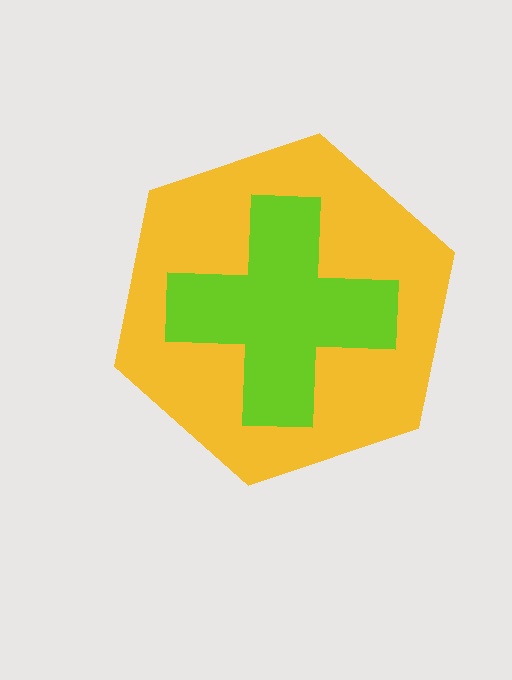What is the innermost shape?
The lime cross.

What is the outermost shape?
The yellow hexagon.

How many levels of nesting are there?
2.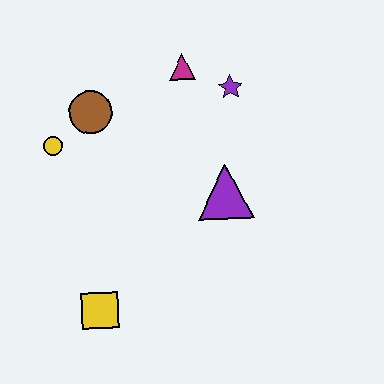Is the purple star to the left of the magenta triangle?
No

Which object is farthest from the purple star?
The yellow square is farthest from the purple star.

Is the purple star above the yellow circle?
Yes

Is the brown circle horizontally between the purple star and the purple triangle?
No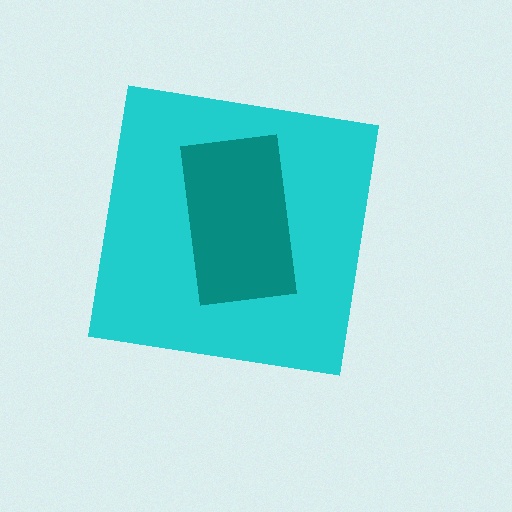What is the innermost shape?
The teal rectangle.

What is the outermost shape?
The cyan square.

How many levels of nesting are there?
2.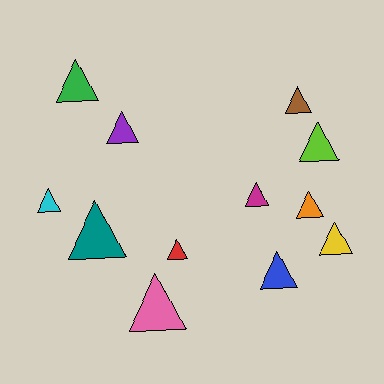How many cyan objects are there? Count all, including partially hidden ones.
There is 1 cyan object.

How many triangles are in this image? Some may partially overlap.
There are 12 triangles.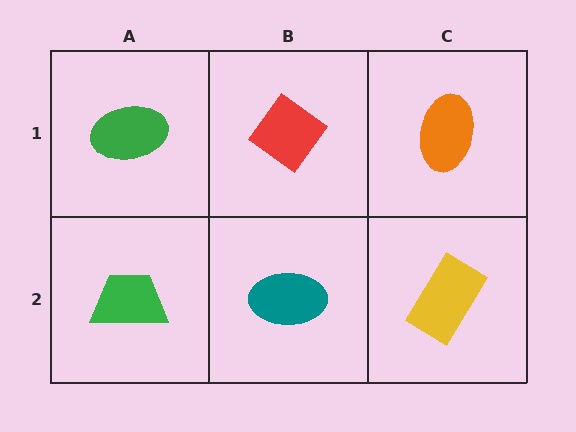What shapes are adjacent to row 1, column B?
A teal ellipse (row 2, column B), a green ellipse (row 1, column A), an orange ellipse (row 1, column C).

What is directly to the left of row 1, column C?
A red diamond.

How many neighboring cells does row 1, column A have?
2.